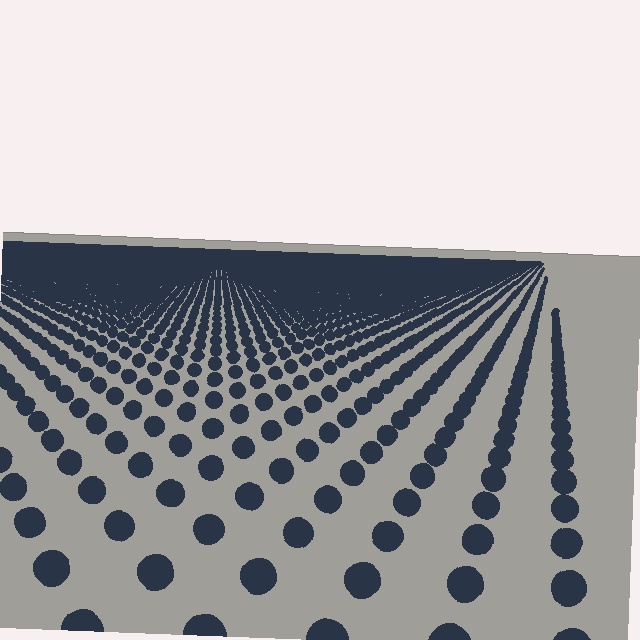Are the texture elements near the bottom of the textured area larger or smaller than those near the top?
Larger. Near the bottom, elements are closer to the viewer and appear at a bigger on-screen size.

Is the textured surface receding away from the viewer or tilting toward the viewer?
The surface is receding away from the viewer. Texture elements get smaller and denser toward the top.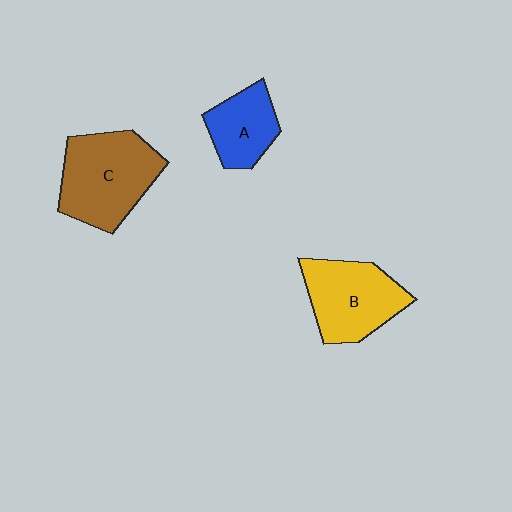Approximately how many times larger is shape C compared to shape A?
Approximately 1.7 times.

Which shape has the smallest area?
Shape A (blue).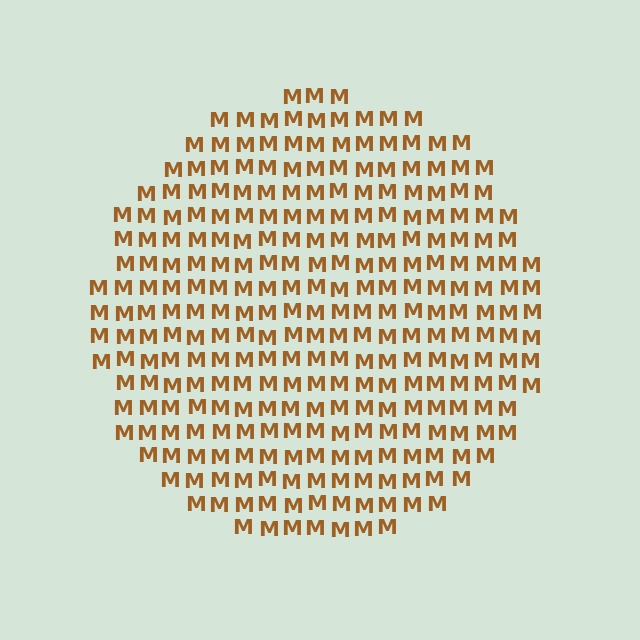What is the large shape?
The large shape is a circle.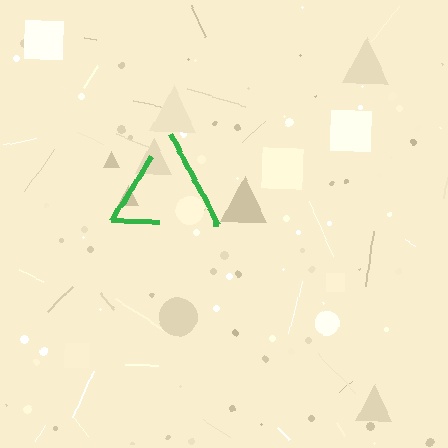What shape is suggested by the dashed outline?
The dashed outline suggests a triangle.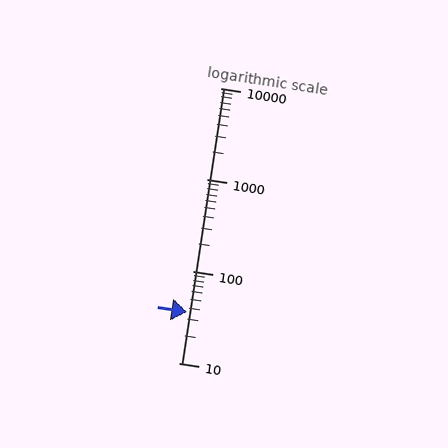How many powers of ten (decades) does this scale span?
The scale spans 3 decades, from 10 to 10000.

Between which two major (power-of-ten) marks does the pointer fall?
The pointer is between 10 and 100.